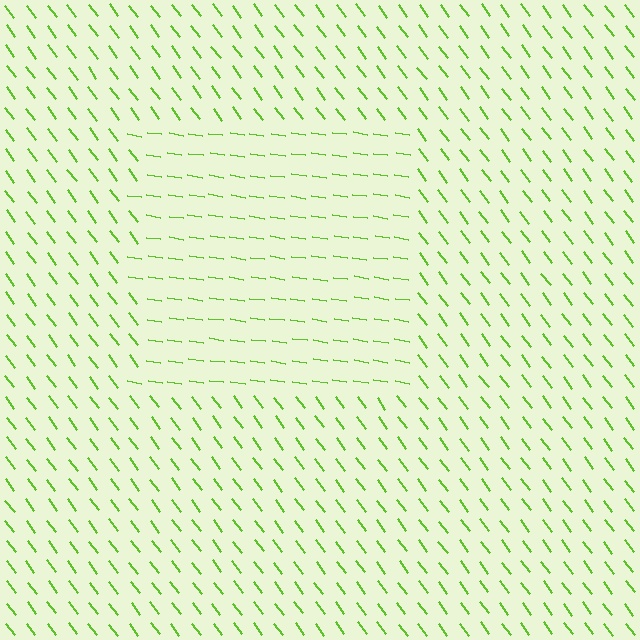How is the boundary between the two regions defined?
The boundary is defined purely by a change in line orientation (approximately 45 degrees difference). All lines are the same color and thickness.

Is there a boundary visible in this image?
Yes, there is a texture boundary formed by a change in line orientation.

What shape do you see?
I see a rectangle.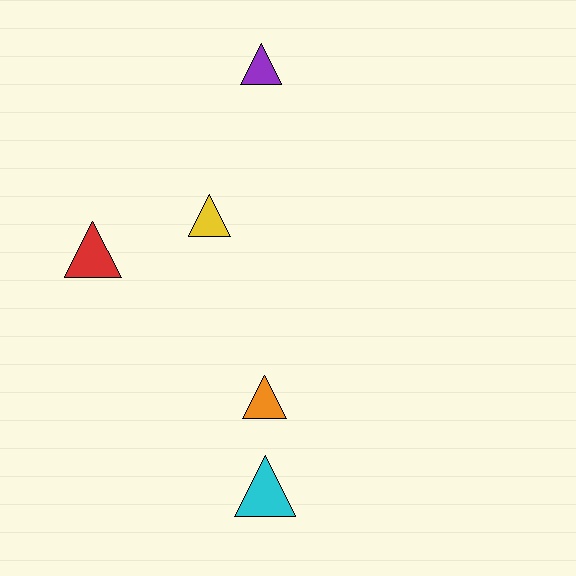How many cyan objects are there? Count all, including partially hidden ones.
There is 1 cyan object.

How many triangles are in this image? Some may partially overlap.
There are 5 triangles.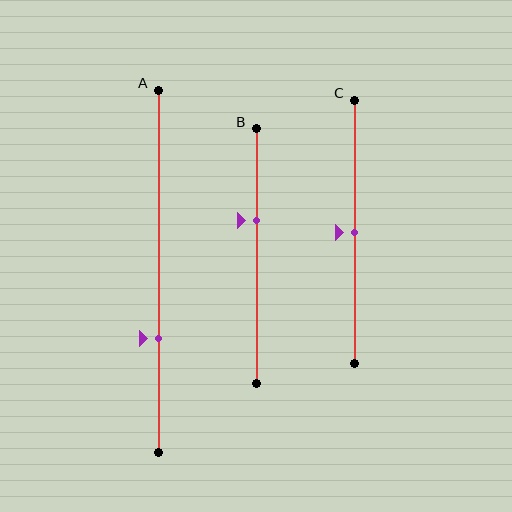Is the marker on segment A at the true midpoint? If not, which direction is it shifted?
No, the marker on segment A is shifted downward by about 19% of the segment length.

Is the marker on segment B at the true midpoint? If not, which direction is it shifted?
No, the marker on segment B is shifted upward by about 14% of the segment length.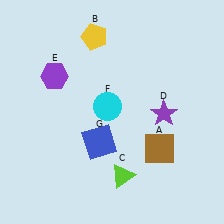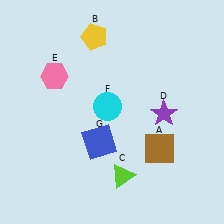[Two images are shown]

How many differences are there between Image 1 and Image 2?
There is 1 difference between the two images.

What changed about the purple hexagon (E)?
In Image 1, E is purple. In Image 2, it changed to pink.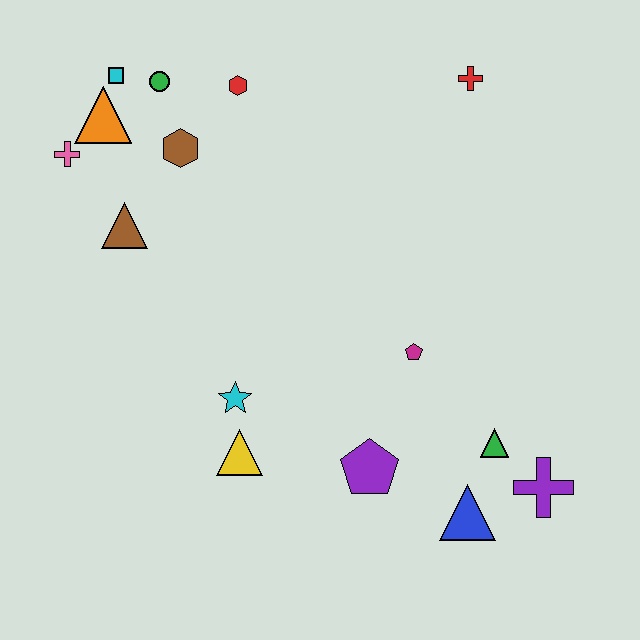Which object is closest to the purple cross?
The green triangle is closest to the purple cross.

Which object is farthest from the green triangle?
The cyan square is farthest from the green triangle.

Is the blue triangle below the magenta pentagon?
Yes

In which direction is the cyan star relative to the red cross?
The cyan star is below the red cross.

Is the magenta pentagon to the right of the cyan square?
Yes